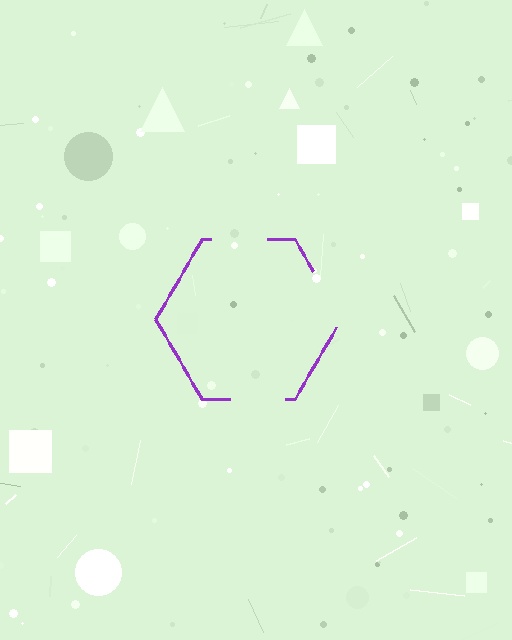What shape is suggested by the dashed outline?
The dashed outline suggests a hexagon.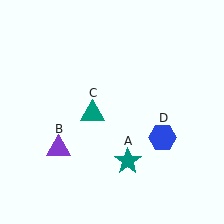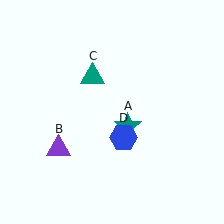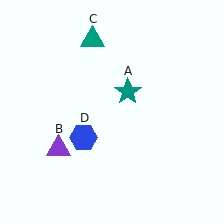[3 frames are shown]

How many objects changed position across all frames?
3 objects changed position: teal star (object A), teal triangle (object C), blue hexagon (object D).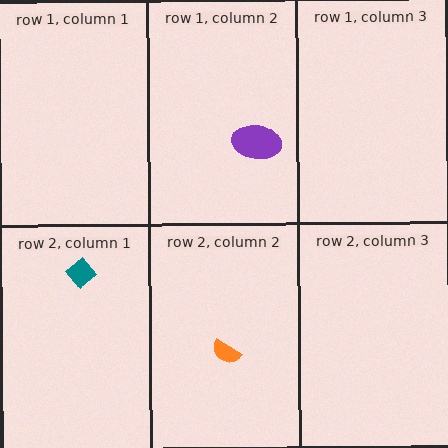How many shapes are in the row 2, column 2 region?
1.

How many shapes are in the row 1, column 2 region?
1.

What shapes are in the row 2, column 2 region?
The orange semicircle.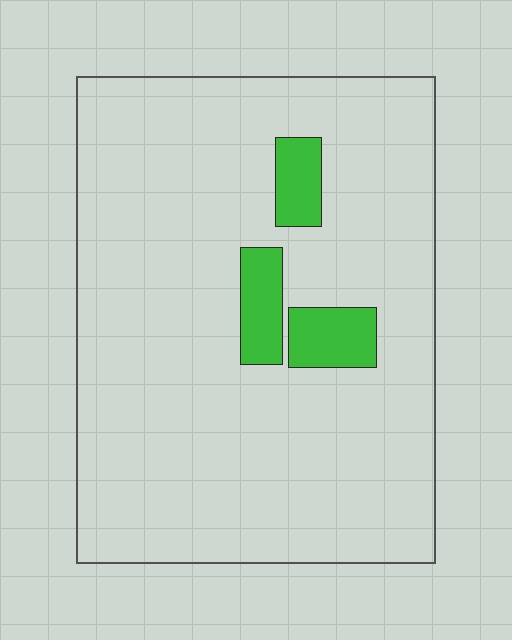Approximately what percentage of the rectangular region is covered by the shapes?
Approximately 10%.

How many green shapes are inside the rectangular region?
3.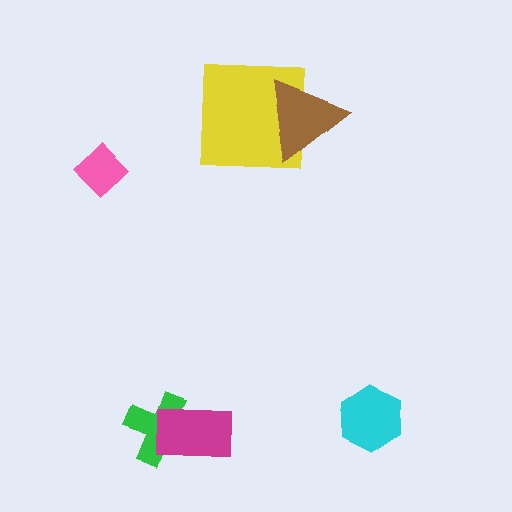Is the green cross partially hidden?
Yes, it is partially covered by another shape.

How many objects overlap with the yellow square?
1 object overlaps with the yellow square.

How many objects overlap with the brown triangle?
1 object overlaps with the brown triangle.